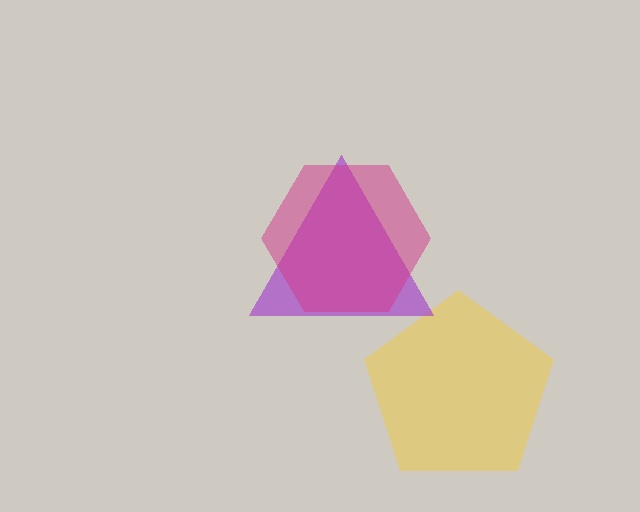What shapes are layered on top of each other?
The layered shapes are: a yellow pentagon, a purple triangle, a magenta hexagon.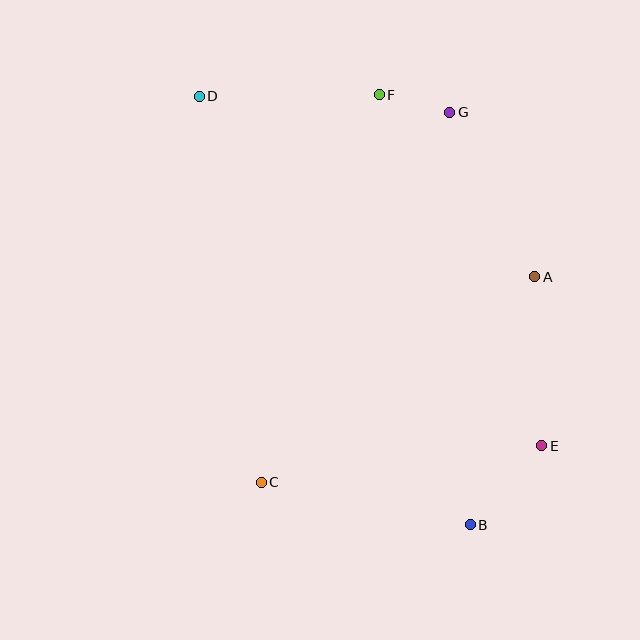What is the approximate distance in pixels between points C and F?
The distance between C and F is approximately 405 pixels.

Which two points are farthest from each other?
Points B and D are farthest from each other.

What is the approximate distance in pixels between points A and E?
The distance between A and E is approximately 169 pixels.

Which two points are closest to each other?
Points F and G are closest to each other.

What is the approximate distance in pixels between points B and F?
The distance between B and F is approximately 439 pixels.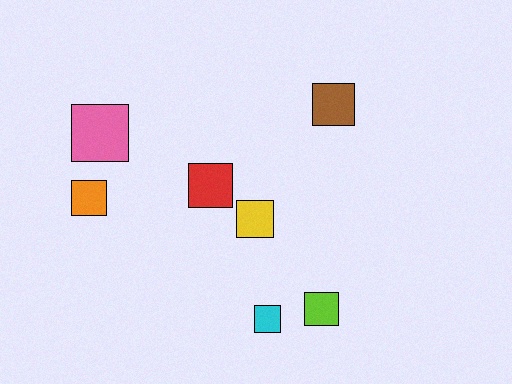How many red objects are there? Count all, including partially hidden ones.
There is 1 red object.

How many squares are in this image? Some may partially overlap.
There are 7 squares.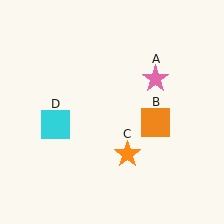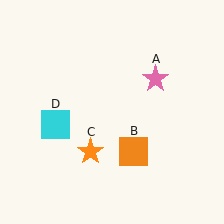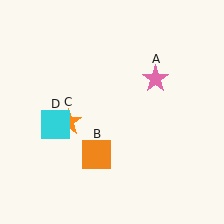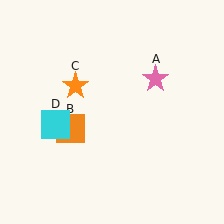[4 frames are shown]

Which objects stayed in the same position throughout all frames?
Pink star (object A) and cyan square (object D) remained stationary.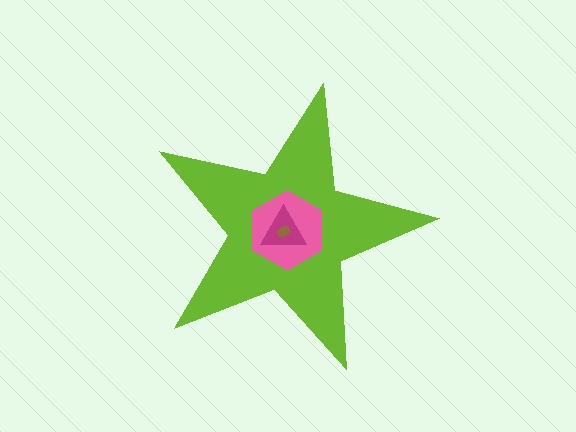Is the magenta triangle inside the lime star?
Yes.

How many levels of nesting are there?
4.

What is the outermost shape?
The lime star.